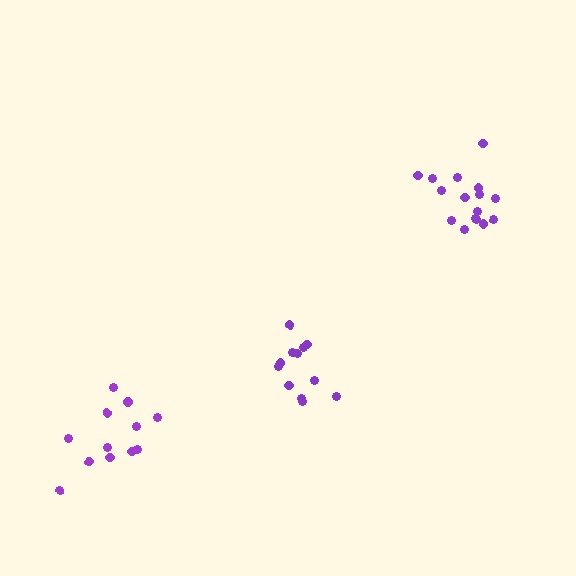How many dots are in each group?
Group 1: 12 dots, Group 2: 16 dots, Group 3: 12 dots (40 total).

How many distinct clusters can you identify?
There are 3 distinct clusters.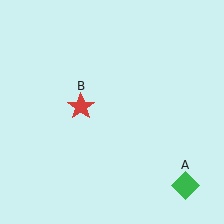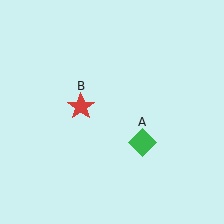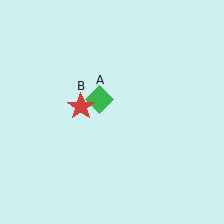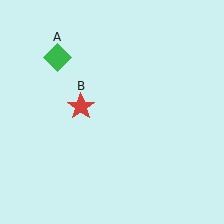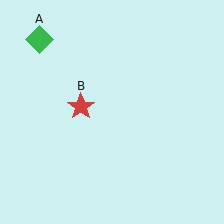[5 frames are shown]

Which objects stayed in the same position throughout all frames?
Red star (object B) remained stationary.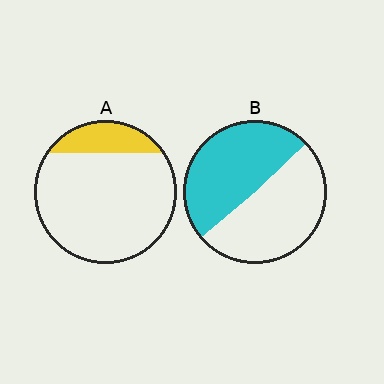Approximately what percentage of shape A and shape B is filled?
A is approximately 15% and B is approximately 50%.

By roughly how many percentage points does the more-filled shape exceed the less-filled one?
By roughly 30 percentage points (B over A).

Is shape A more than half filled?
No.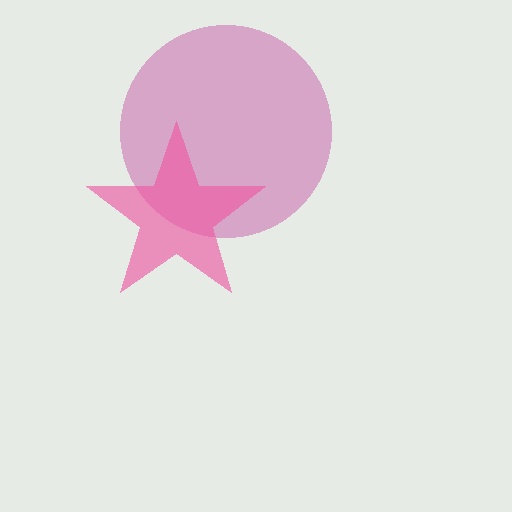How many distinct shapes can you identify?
There are 2 distinct shapes: a magenta circle, a pink star.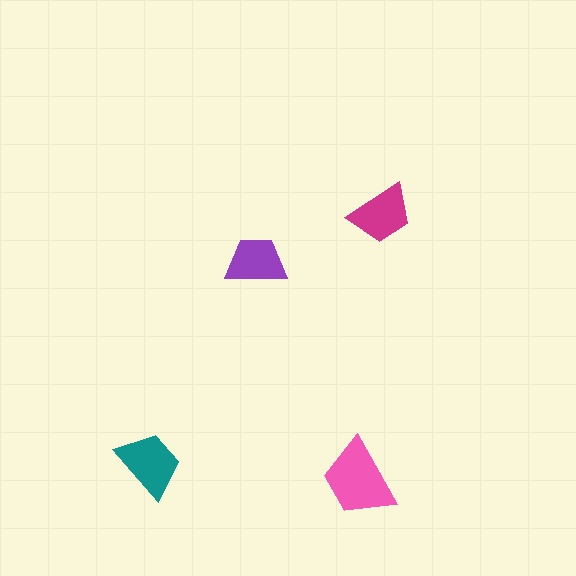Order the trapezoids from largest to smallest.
the pink one, the teal one, the magenta one, the purple one.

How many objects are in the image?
There are 4 objects in the image.